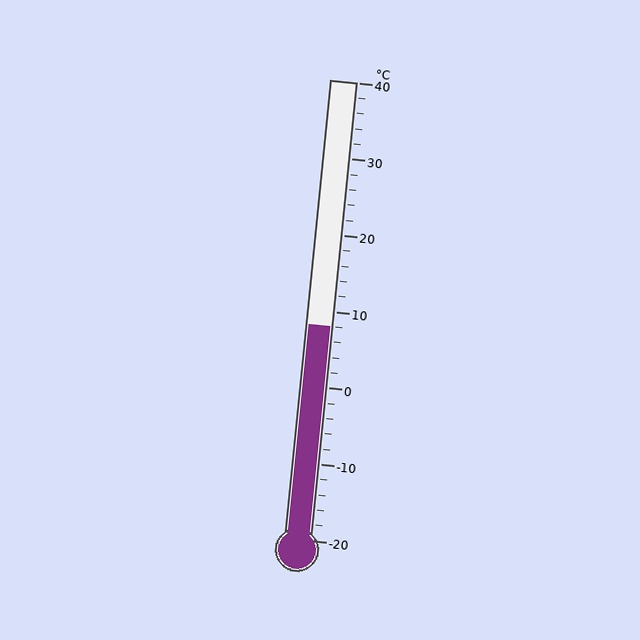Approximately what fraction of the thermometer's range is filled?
The thermometer is filled to approximately 45% of its range.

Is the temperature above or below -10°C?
The temperature is above -10°C.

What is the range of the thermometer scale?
The thermometer scale ranges from -20°C to 40°C.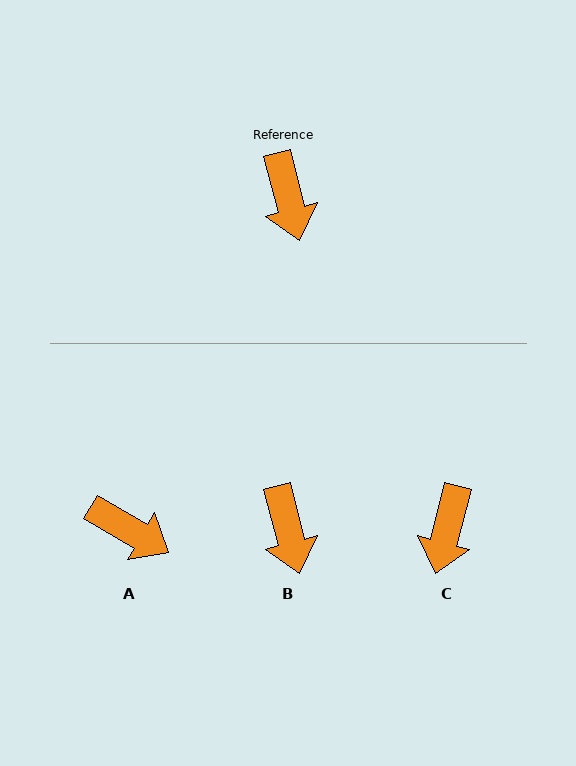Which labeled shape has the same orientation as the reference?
B.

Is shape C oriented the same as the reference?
No, it is off by about 29 degrees.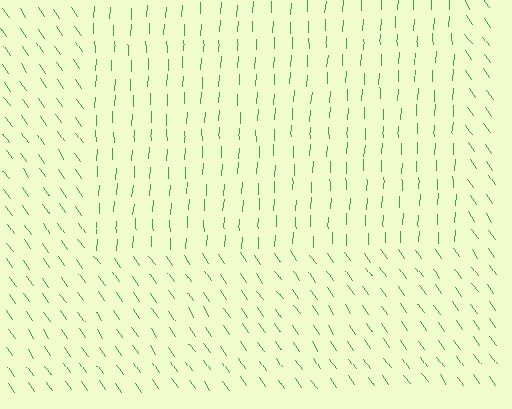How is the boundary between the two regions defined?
The boundary is defined purely by a change in line orientation (approximately 38 degrees difference). All lines are the same color and thickness.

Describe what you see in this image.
The image is filled with small green line segments. A rectangle region in the image has lines oriented differently from the surrounding lines, creating a visible texture boundary.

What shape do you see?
I see a rectangle.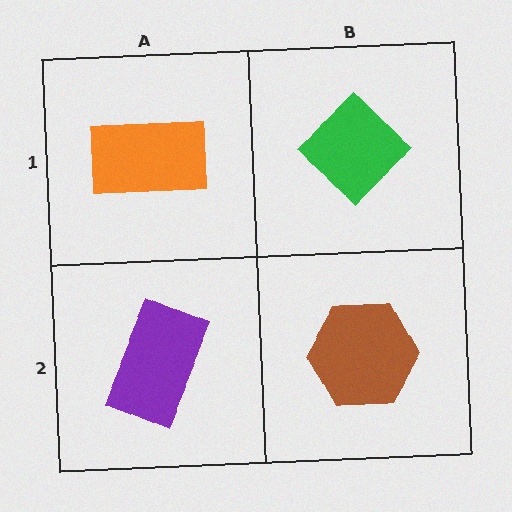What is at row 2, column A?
A purple rectangle.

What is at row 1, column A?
An orange rectangle.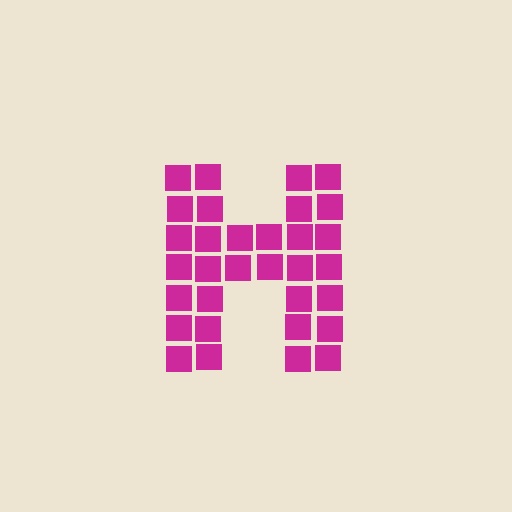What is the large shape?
The large shape is the letter H.